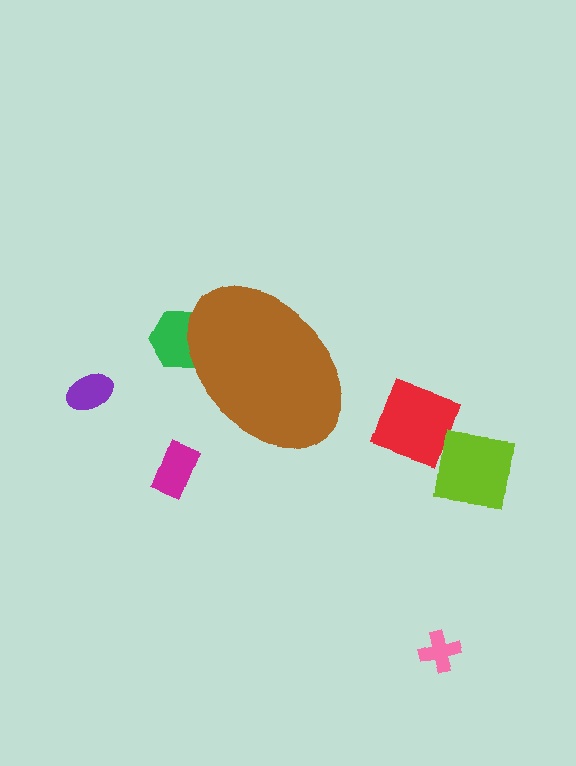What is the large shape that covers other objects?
A brown ellipse.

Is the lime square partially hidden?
No, the lime square is fully visible.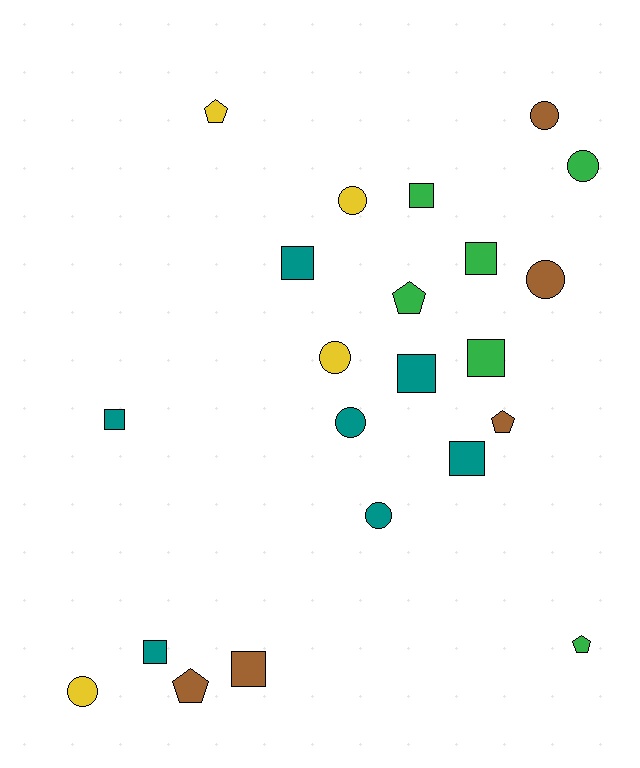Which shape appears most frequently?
Square, with 9 objects.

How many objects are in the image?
There are 22 objects.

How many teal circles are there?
There are 2 teal circles.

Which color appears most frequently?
Teal, with 7 objects.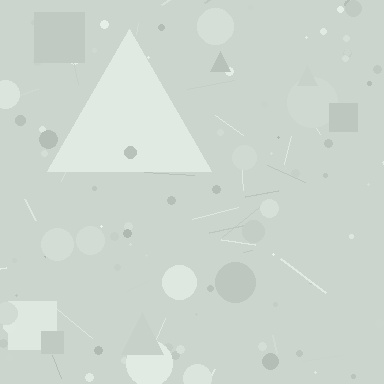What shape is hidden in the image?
A triangle is hidden in the image.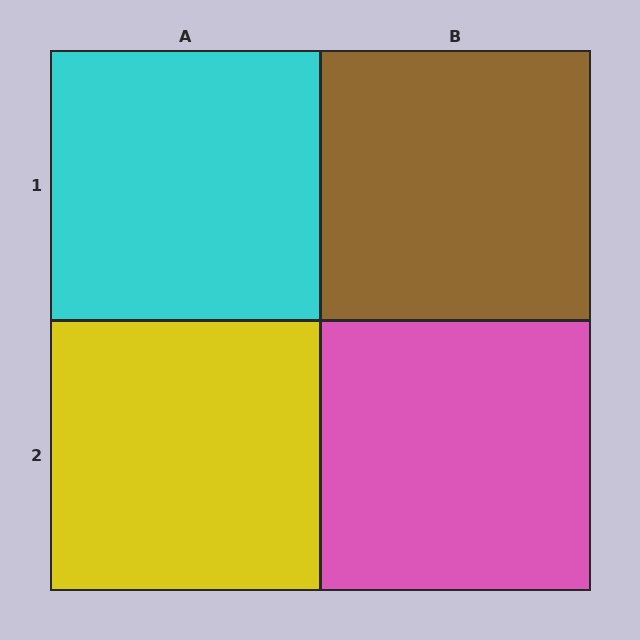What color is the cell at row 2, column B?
Pink.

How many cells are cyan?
1 cell is cyan.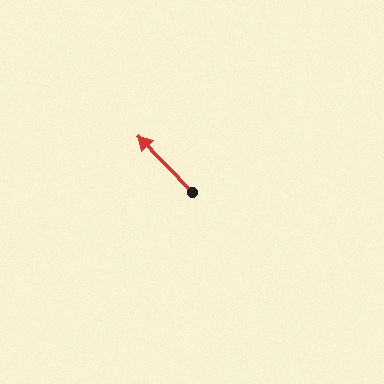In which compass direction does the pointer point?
Northwest.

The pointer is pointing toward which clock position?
Roughly 11 o'clock.